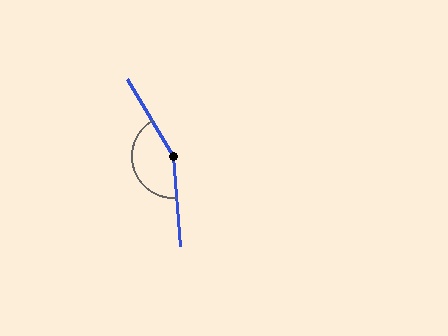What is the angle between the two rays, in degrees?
Approximately 154 degrees.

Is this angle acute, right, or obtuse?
It is obtuse.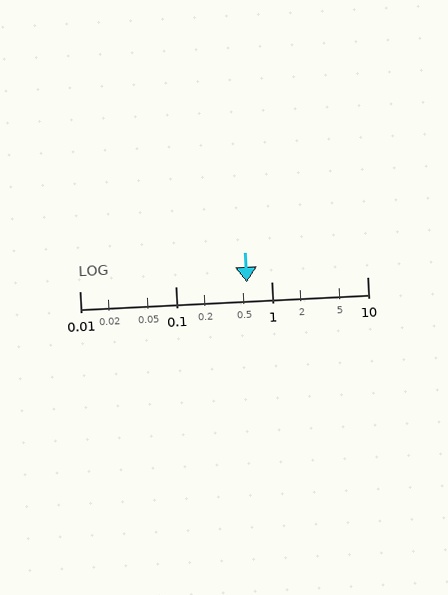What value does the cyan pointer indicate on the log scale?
The pointer indicates approximately 0.56.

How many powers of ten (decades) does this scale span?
The scale spans 3 decades, from 0.01 to 10.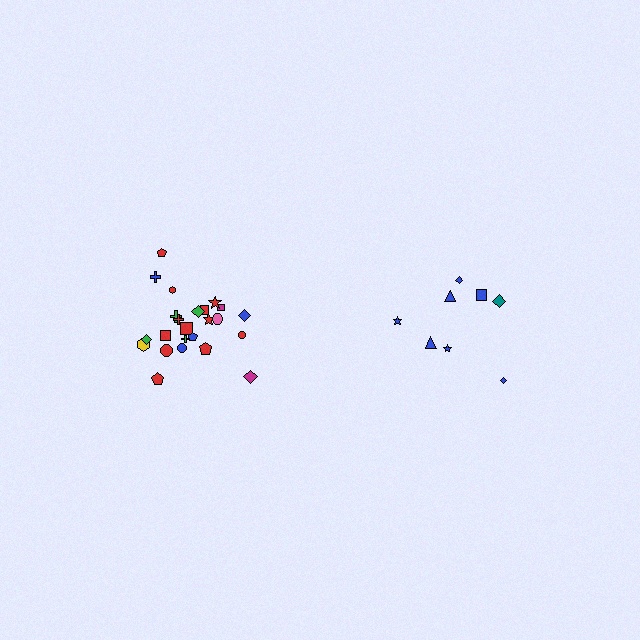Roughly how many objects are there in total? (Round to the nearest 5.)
Roughly 35 objects in total.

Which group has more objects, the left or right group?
The left group.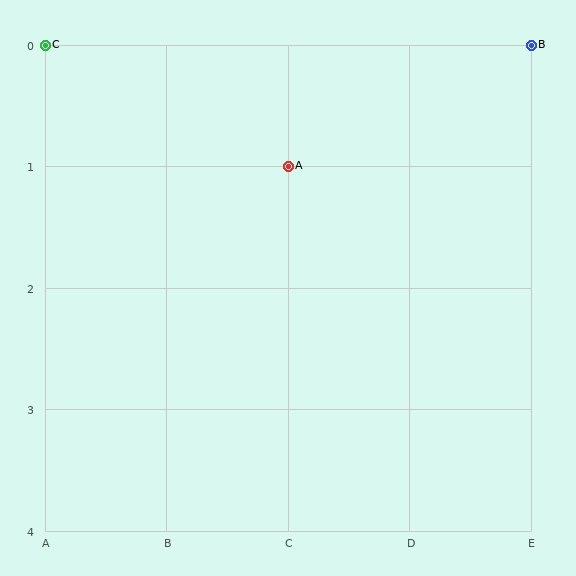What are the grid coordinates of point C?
Point C is at grid coordinates (A, 0).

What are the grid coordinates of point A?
Point A is at grid coordinates (C, 1).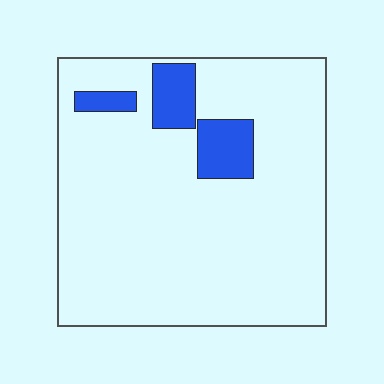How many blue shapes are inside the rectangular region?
3.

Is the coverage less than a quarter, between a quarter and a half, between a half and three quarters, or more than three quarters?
Less than a quarter.